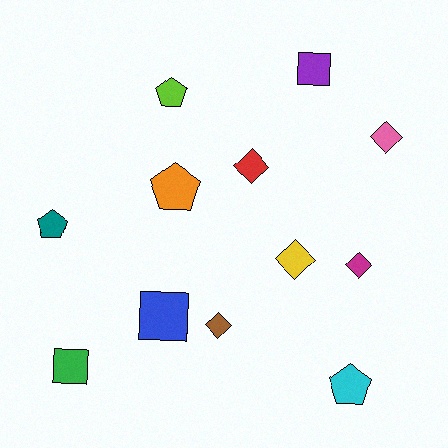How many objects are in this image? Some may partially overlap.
There are 12 objects.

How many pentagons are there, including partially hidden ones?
There are 4 pentagons.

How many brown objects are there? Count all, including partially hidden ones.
There is 1 brown object.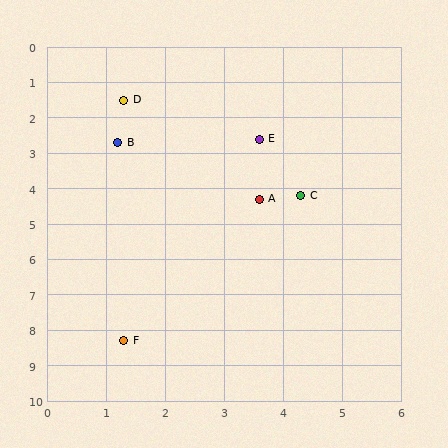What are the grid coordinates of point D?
Point D is at approximately (1.3, 1.5).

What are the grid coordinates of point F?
Point F is at approximately (1.3, 8.3).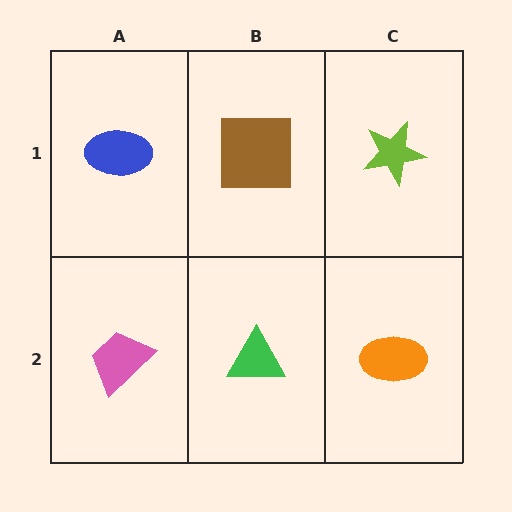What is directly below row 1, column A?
A pink trapezoid.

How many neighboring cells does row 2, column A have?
2.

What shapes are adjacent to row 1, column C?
An orange ellipse (row 2, column C), a brown square (row 1, column B).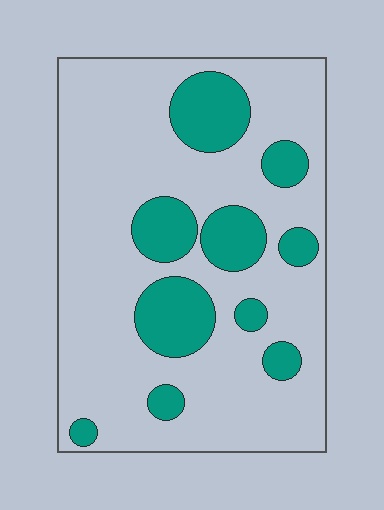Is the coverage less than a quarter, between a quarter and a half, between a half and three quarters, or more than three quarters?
Less than a quarter.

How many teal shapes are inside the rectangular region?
10.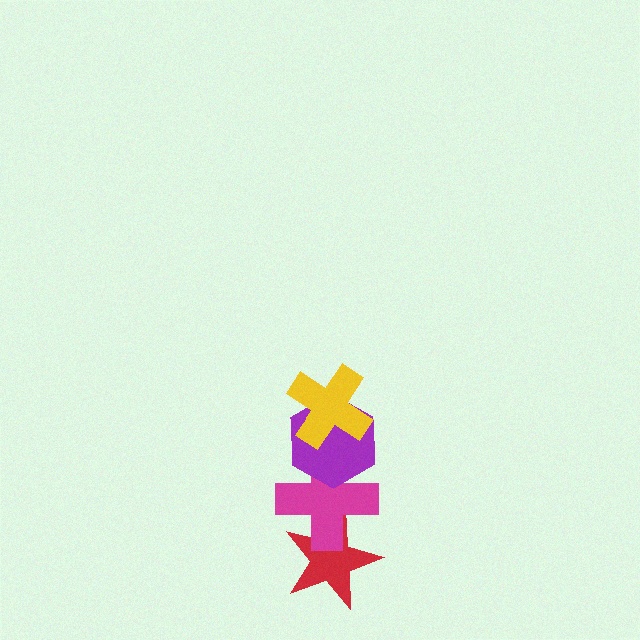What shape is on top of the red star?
The magenta cross is on top of the red star.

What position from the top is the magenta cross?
The magenta cross is 3rd from the top.